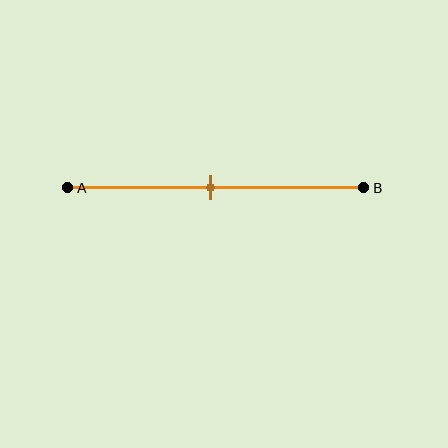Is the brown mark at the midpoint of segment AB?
Yes, the mark is approximately at the midpoint.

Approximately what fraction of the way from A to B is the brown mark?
The brown mark is approximately 50% of the way from A to B.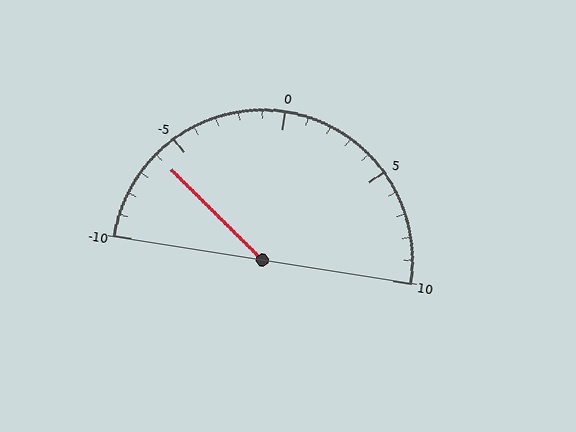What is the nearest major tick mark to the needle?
The nearest major tick mark is -5.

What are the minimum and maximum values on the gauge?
The gauge ranges from -10 to 10.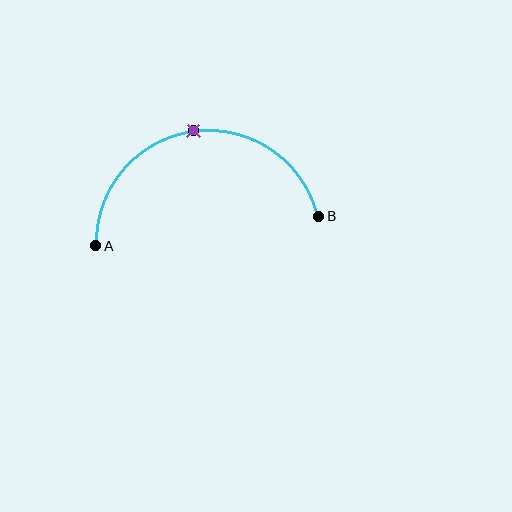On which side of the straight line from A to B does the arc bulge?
The arc bulges above the straight line connecting A and B.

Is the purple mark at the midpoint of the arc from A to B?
Yes. The purple mark lies on the arc at equal arc-length from both A and B — it is the arc midpoint.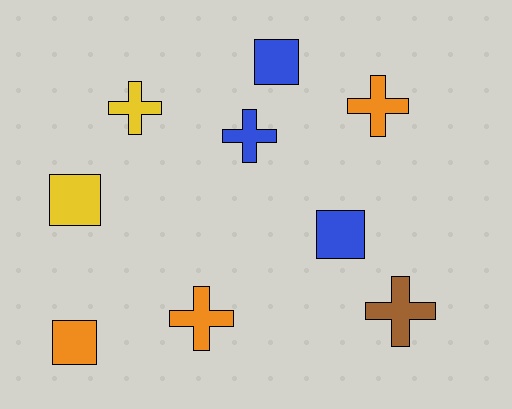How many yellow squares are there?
There is 1 yellow square.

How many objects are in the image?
There are 9 objects.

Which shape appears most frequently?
Cross, with 5 objects.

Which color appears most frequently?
Orange, with 3 objects.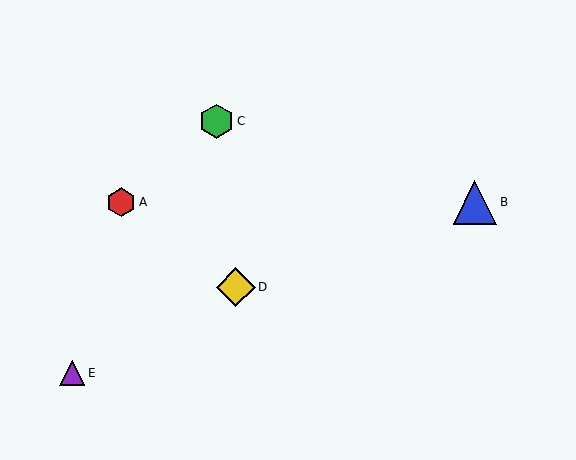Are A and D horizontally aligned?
No, A is at y≈202 and D is at y≈287.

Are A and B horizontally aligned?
Yes, both are at y≈202.